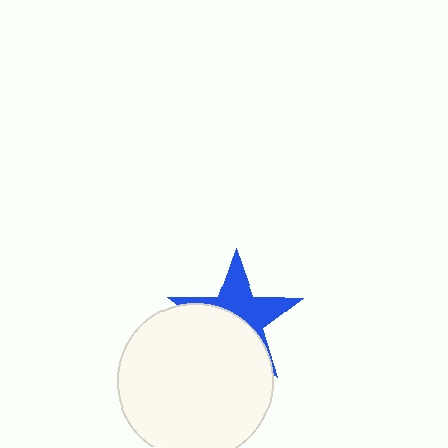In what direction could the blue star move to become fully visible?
The blue star could move up. That would shift it out from behind the white circle entirely.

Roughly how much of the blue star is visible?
About half of it is visible (roughly 48%).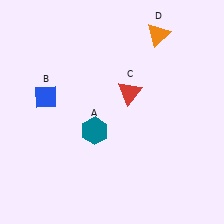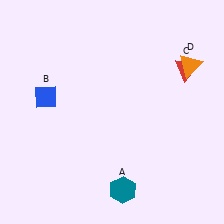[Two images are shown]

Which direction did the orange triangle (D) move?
The orange triangle (D) moved right.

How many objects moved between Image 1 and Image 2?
3 objects moved between the two images.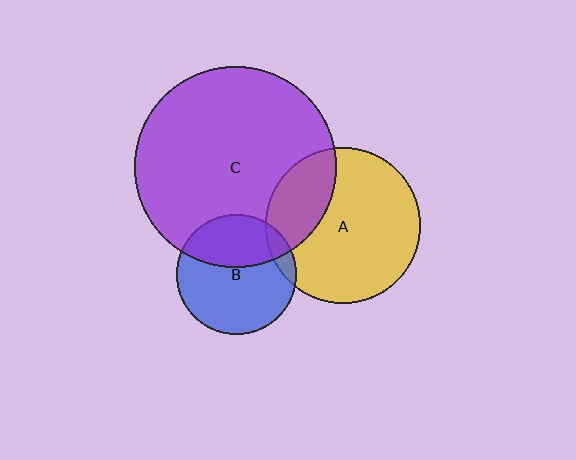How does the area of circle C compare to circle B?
Approximately 2.8 times.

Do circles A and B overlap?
Yes.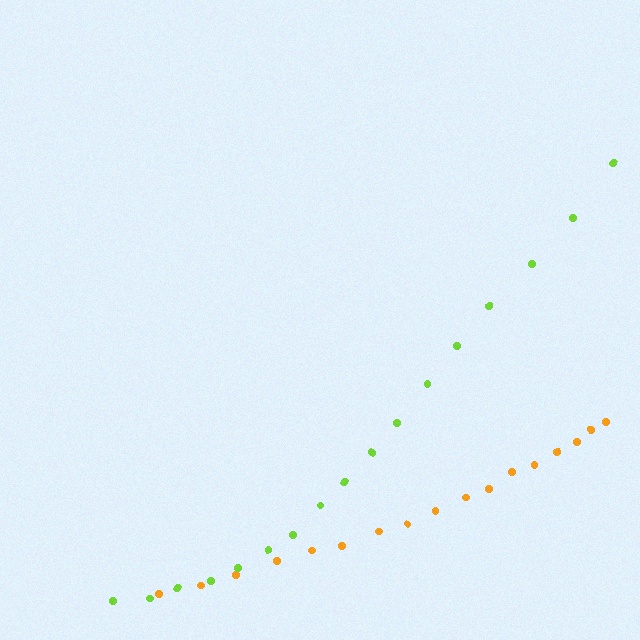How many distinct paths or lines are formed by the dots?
There are 2 distinct paths.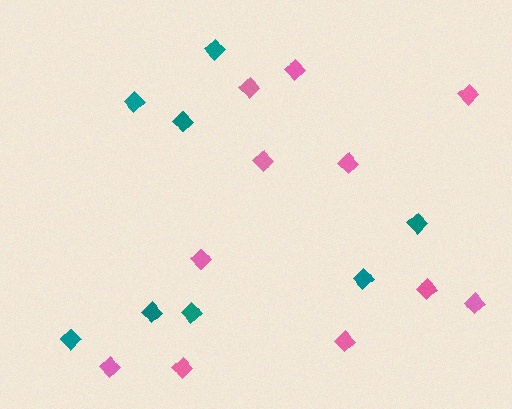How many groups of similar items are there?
There are 2 groups: one group of teal diamonds (8) and one group of pink diamonds (11).